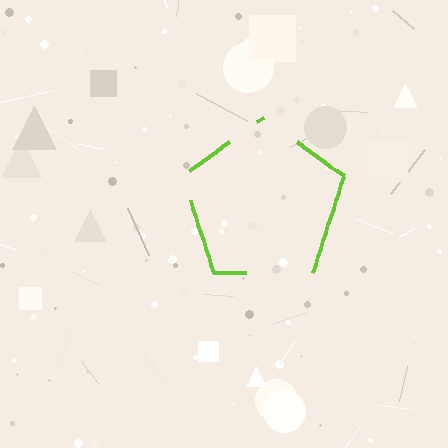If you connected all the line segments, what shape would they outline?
They would outline a pentagon.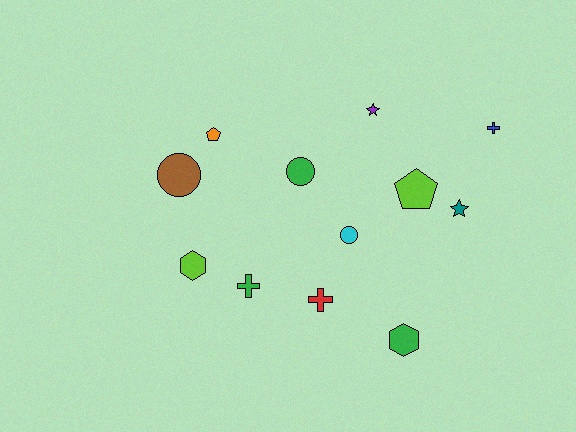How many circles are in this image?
There are 3 circles.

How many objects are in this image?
There are 12 objects.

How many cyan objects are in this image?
There is 1 cyan object.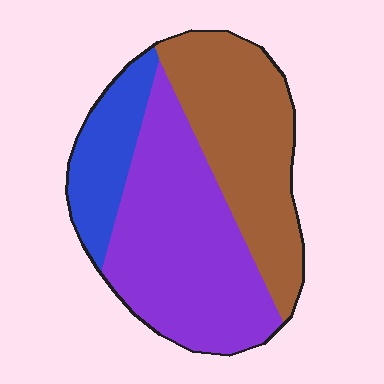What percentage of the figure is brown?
Brown covers around 35% of the figure.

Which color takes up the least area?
Blue, at roughly 15%.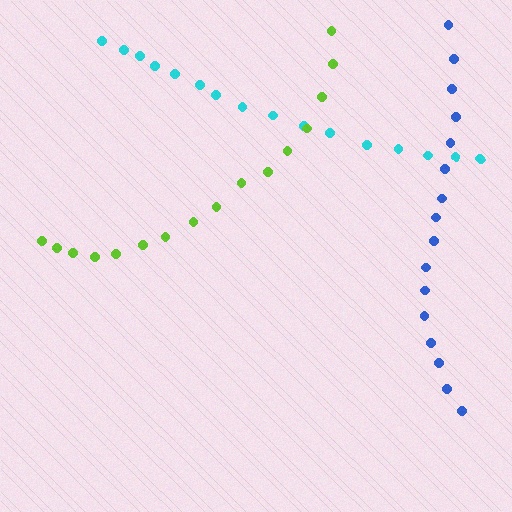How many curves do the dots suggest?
There are 3 distinct paths.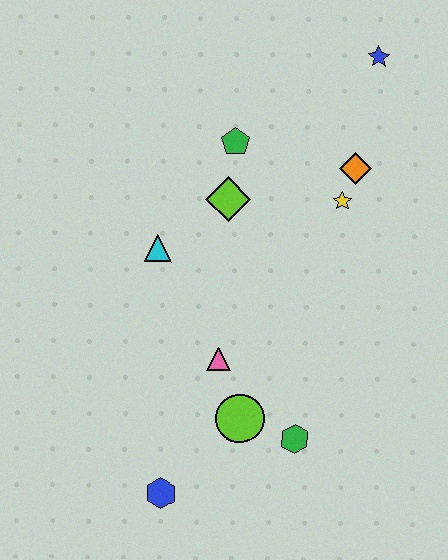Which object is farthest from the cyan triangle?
The blue star is farthest from the cyan triangle.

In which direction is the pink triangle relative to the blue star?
The pink triangle is below the blue star.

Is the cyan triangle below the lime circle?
No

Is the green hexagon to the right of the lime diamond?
Yes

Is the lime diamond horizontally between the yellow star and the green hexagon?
No